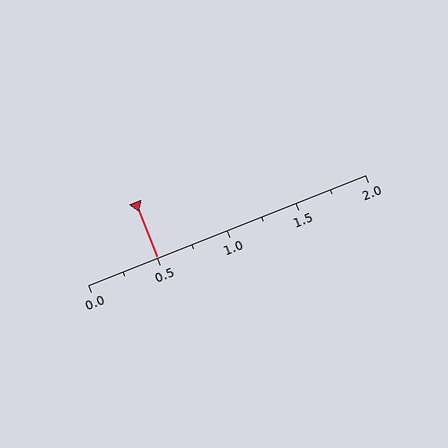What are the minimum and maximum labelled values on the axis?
The axis runs from 0.0 to 2.0.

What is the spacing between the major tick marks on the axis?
The major ticks are spaced 0.5 apart.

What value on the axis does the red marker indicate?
The marker indicates approximately 0.5.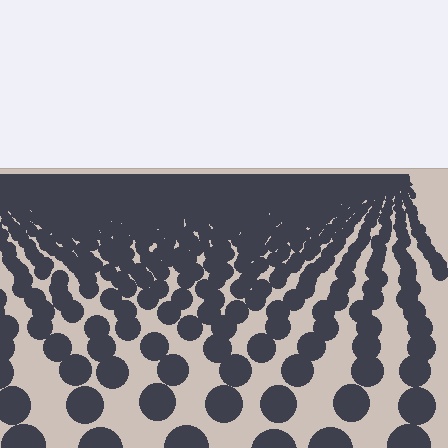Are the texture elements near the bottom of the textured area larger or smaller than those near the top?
Larger. Near the bottom, elements are closer to the viewer and appear at a bigger on-screen size.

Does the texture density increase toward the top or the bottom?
Density increases toward the top.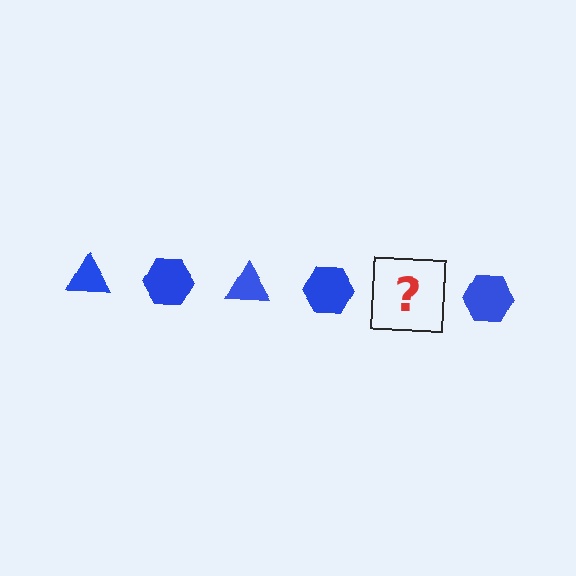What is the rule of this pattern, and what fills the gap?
The rule is that the pattern cycles through triangle, hexagon shapes in blue. The gap should be filled with a blue triangle.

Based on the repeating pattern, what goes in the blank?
The blank should be a blue triangle.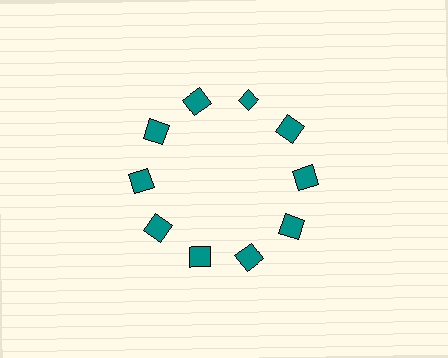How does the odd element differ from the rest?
It has a different shape: diamond instead of square.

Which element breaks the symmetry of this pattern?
The teal diamond at roughly the 1 o'clock position breaks the symmetry. All other shapes are teal squares.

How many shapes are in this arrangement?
There are 10 shapes arranged in a ring pattern.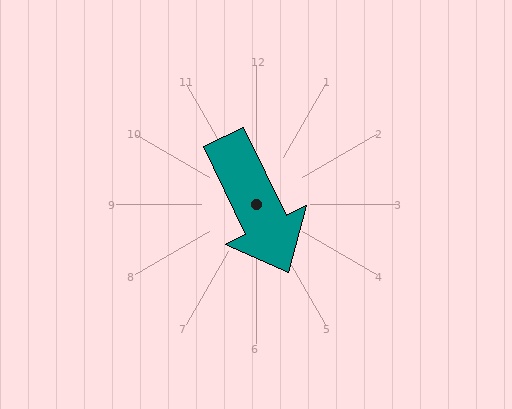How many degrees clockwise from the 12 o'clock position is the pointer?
Approximately 154 degrees.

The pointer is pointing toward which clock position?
Roughly 5 o'clock.